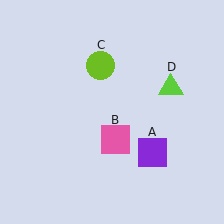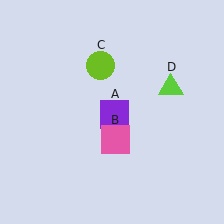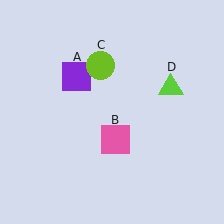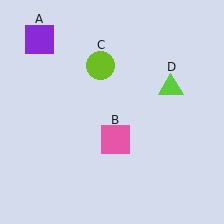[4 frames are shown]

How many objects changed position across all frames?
1 object changed position: purple square (object A).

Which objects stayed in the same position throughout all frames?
Pink square (object B) and lime circle (object C) and lime triangle (object D) remained stationary.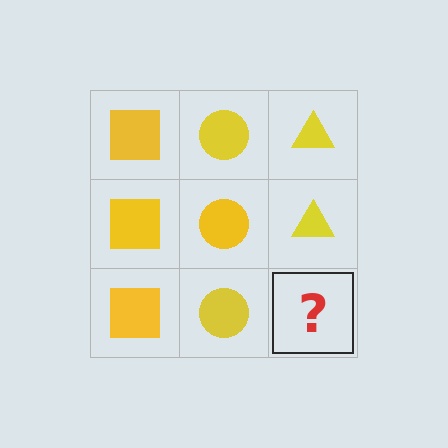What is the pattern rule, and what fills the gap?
The rule is that each column has a consistent shape. The gap should be filled with a yellow triangle.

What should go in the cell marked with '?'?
The missing cell should contain a yellow triangle.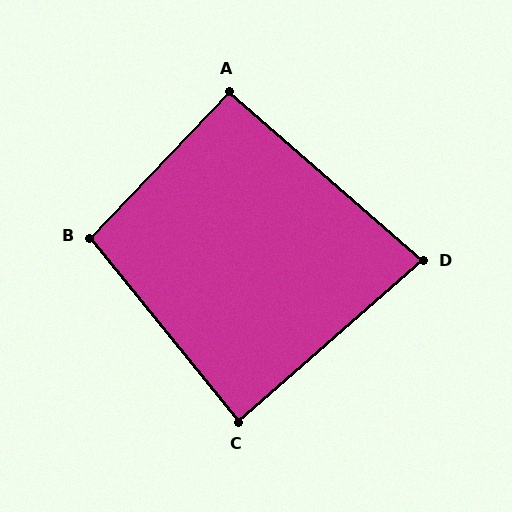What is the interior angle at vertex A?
Approximately 92 degrees (approximately right).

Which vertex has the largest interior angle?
B, at approximately 97 degrees.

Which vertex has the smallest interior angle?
D, at approximately 83 degrees.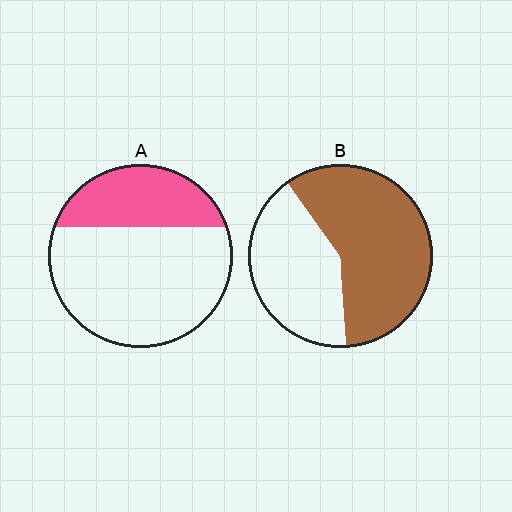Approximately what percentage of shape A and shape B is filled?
A is approximately 30% and B is approximately 60%.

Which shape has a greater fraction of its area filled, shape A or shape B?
Shape B.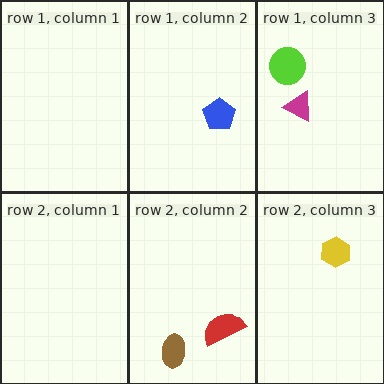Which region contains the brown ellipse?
The row 2, column 2 region.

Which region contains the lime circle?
The row 1, column 3 region.